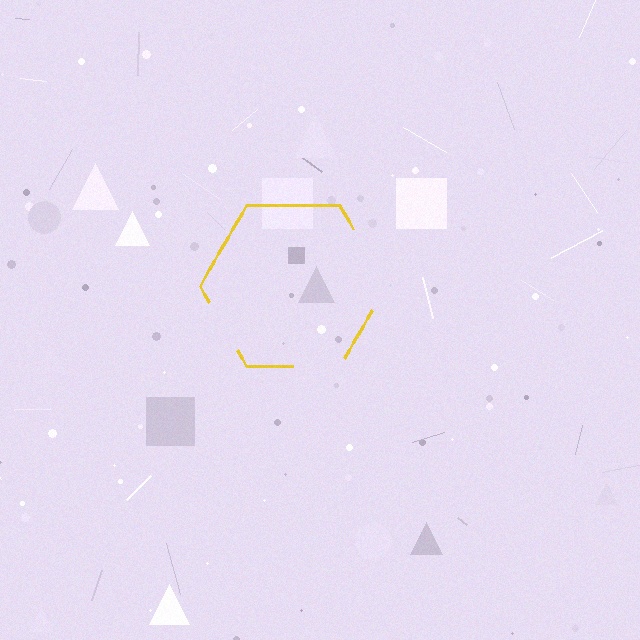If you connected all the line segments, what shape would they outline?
They would outline a hexagon.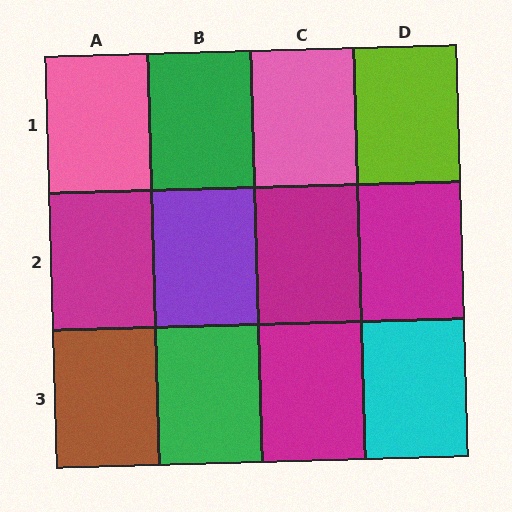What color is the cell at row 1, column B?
Green.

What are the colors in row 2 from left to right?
Magenta, purple, magenta, magenta.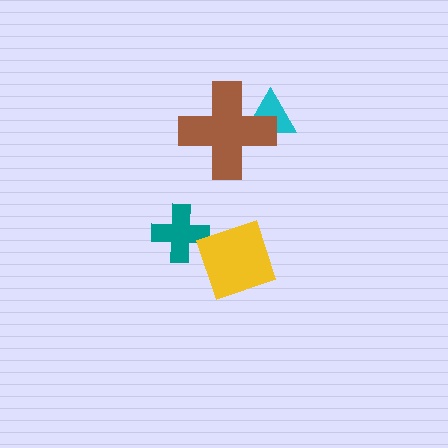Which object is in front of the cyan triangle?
The brown cross is in front of the cyan triangle.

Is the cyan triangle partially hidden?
Yes, it is partially covered by another shape.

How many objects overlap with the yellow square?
0 objects overlap with the yellow square.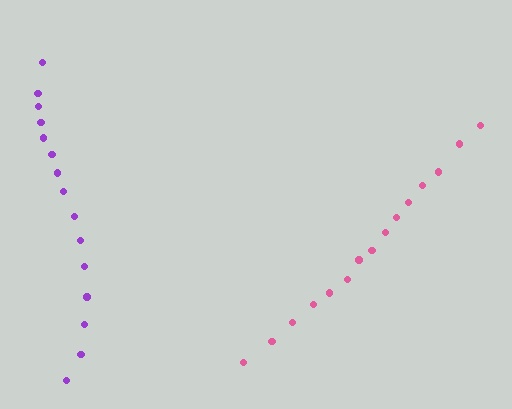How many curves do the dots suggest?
There are 2 distinct paths.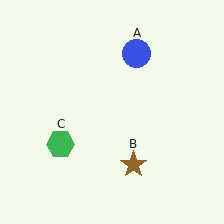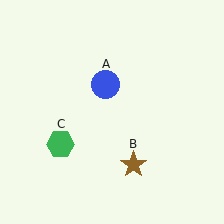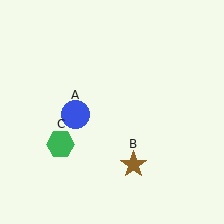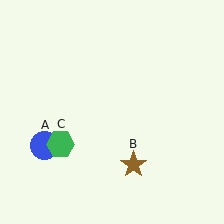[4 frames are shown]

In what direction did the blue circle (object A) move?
The blue circle (object A) moved down and to the left.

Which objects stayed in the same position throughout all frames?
Brown star (object B) and green hexagon (object C) remained stationary.